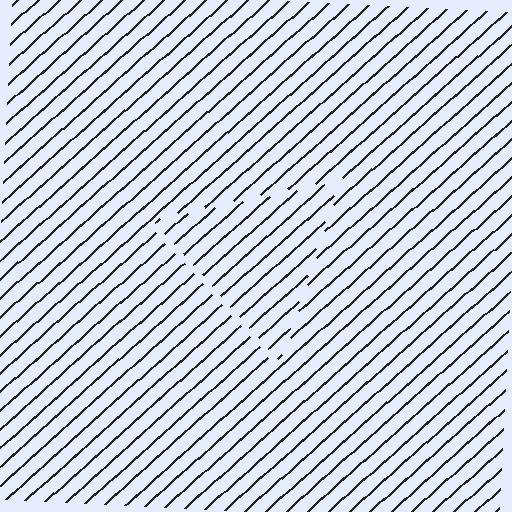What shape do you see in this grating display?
An illusory triangle. The interior of the shape contains the same grating, shifted by half a period — the contour is defined by the phase discontinuity where line-ends from the inner and outer gratings abut.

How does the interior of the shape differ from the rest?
The interior of the shape contains the same grating, shifted by half a period — the contour is defined by the phase discontinuity where line-ends from the inner and outer gratings abut.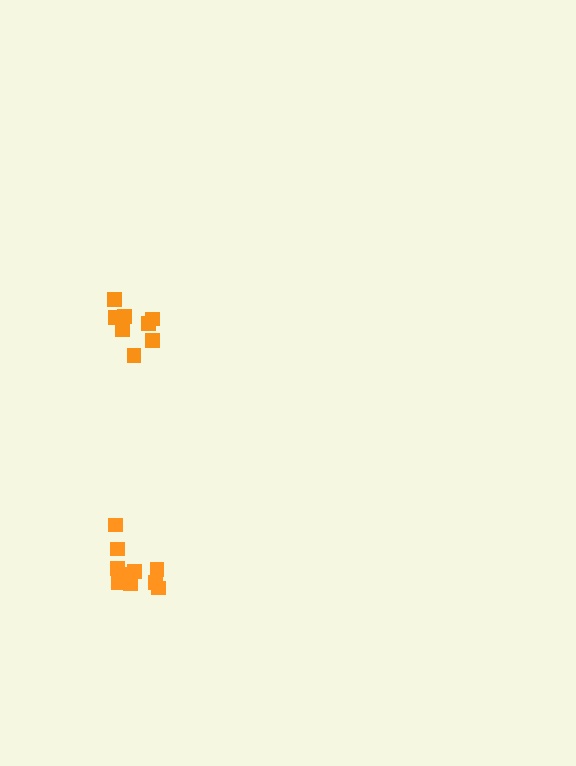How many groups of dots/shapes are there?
There are 2 groups.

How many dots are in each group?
Group 1: 10 dots, Group 2: 8 dots (18 total).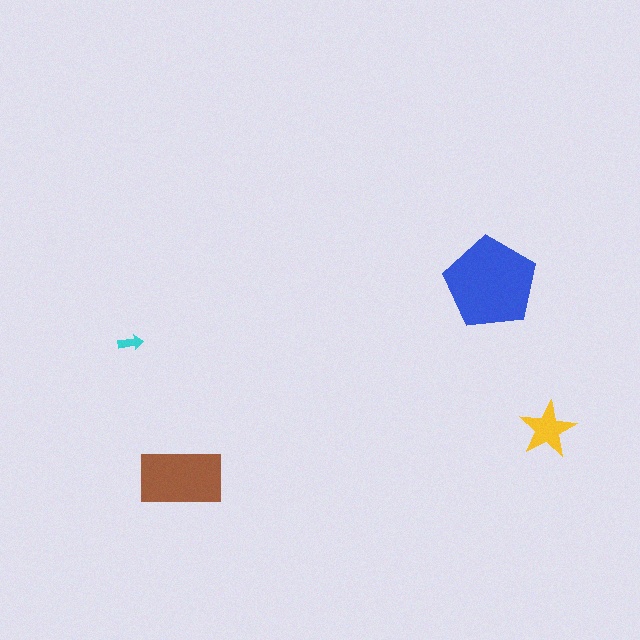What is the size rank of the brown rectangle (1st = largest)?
2nd.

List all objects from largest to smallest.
The blue pentagon, the brown rectangle, the yellow star, the cyan arrow.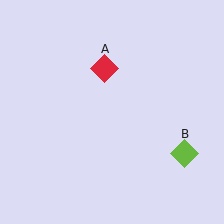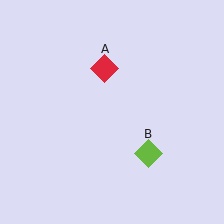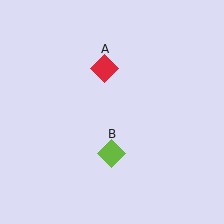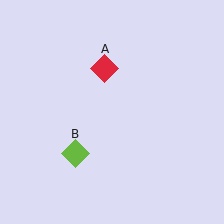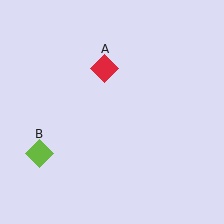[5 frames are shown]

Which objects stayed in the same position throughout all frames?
Red diamond (object A) remained stationary.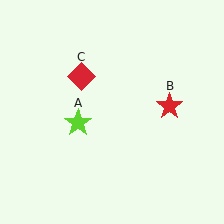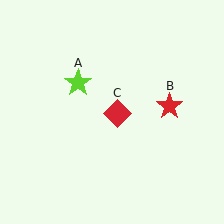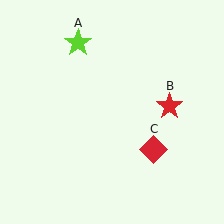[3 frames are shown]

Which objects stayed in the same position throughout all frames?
Red star (object B) remained stationary.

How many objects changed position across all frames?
2 objects changed position: lime star (object A), red diamond (object C).